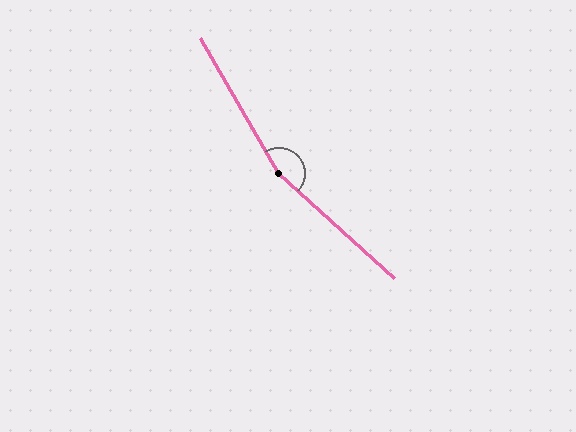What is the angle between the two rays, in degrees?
Approximately 162 degrees.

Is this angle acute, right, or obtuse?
It is obtuse.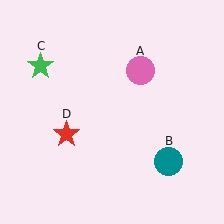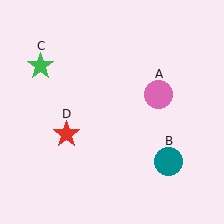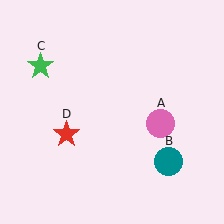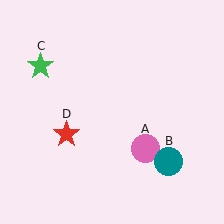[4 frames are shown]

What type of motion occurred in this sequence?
The pink circle (object A) rotated clockwise around the center of the scene.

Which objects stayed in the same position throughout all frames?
Teal circle (object B) and green star (object C) and red star (object D) remained stationary.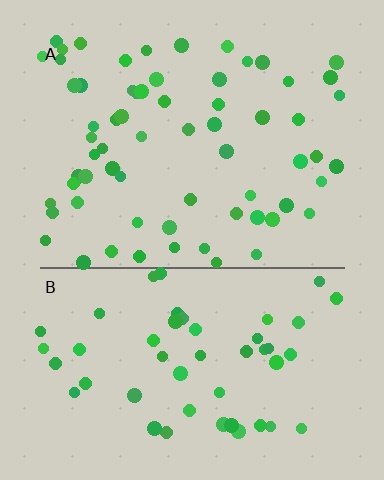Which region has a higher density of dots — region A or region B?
A (the top).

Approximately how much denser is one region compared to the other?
Approximately 1.3× — region A over region B.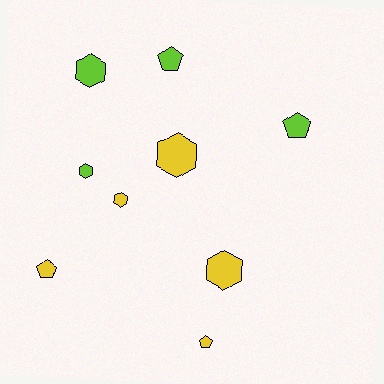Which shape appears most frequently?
Hexagon, with 5 objects.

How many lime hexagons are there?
There are 2 lime hexagons.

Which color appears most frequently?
Yellow, with 5 objects.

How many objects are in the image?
There are 9 objects.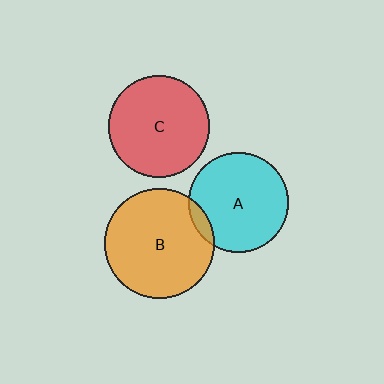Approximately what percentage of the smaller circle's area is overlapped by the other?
Approximately 10%.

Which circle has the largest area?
Circle B (orange).